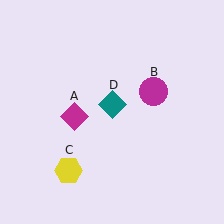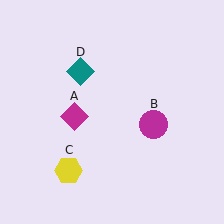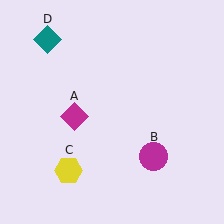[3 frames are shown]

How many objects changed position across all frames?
2 objects changed position: magenta circle (object B), teal diamond (object D).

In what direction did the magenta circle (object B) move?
The magenta circle (object B) moved down.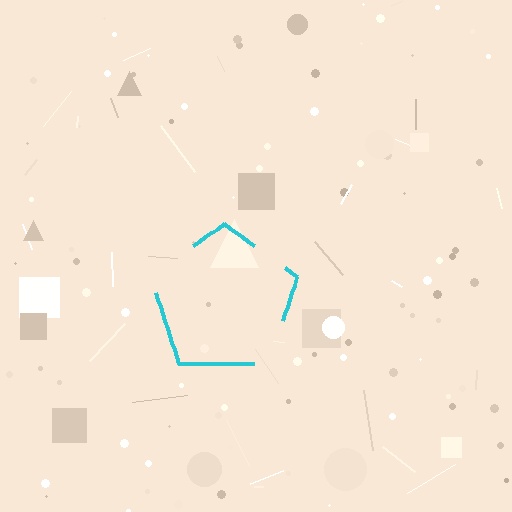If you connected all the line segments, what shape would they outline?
They would outline a pentagon.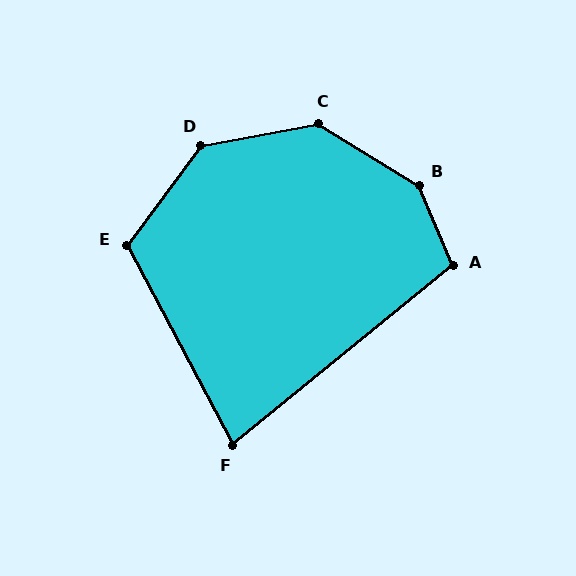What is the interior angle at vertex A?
Approximately 106 degrees (obtuse).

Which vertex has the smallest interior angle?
F, at approximately 79 degrees.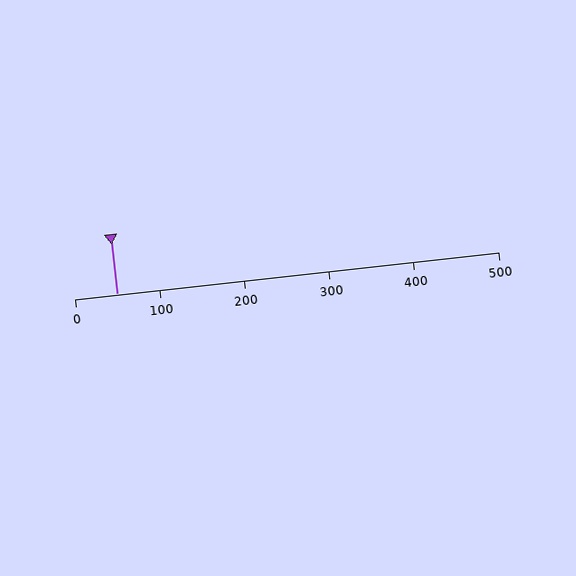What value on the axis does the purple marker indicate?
The marker indicates approximately 50.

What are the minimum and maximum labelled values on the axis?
The axis runs from 0 to 500.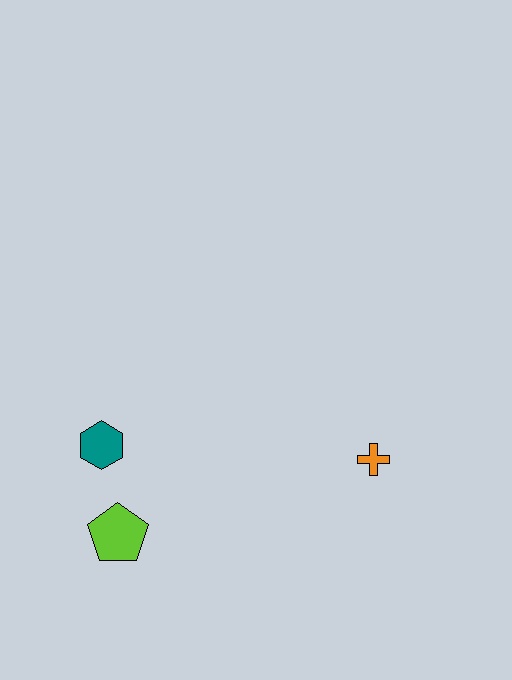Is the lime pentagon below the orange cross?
Yes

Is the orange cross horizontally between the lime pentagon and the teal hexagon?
No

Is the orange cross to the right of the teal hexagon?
Yes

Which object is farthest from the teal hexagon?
The orange cross is farthest from the teal hexagon.